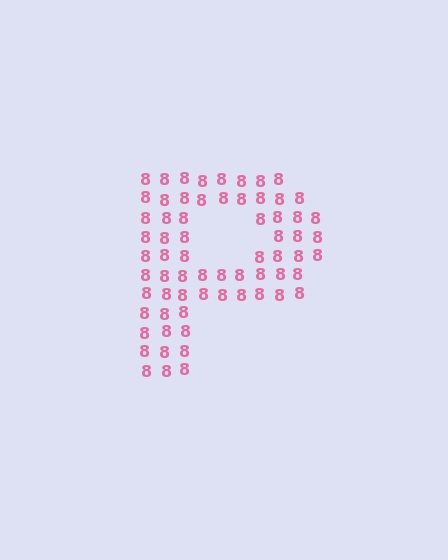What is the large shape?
The large shape is the letter P.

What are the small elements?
The small elements are digit 8's.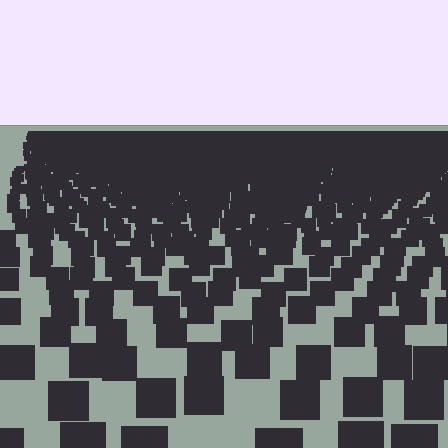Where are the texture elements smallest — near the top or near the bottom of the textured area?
Near the top.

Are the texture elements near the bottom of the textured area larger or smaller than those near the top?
Larger. Near the bottom, elements are closer to the viewer and appear at a bigger on-screen size.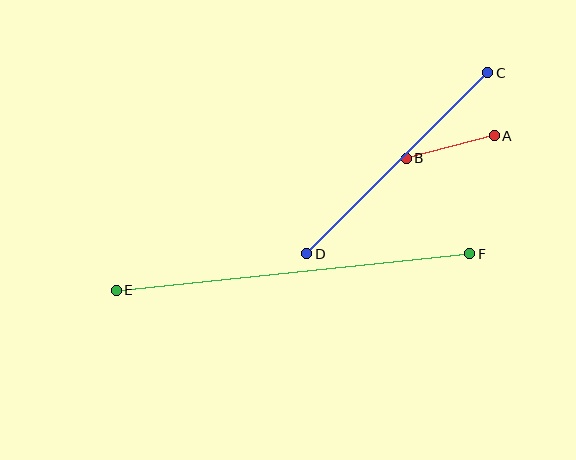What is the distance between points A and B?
The distance is approximately 91 pixels.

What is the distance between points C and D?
The distance is approximately 256 pixels.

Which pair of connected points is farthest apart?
Points E and F are farthest apart.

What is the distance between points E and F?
The distance is approximately 355 pixels.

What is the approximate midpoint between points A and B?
The midpoint is at approximately (450, 147) pixels.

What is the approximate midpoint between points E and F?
The midpoint is at approximately (293, 272) pixels.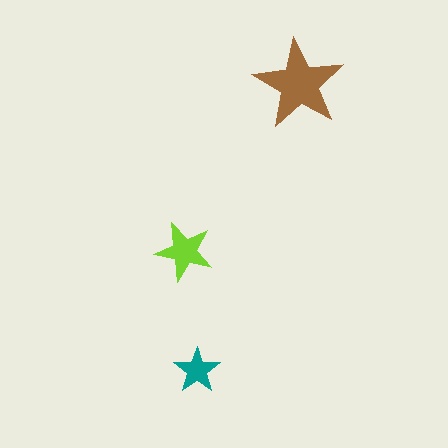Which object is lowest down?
The teal star is bottommost.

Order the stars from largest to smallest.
the brown one, the lime one, the teal one.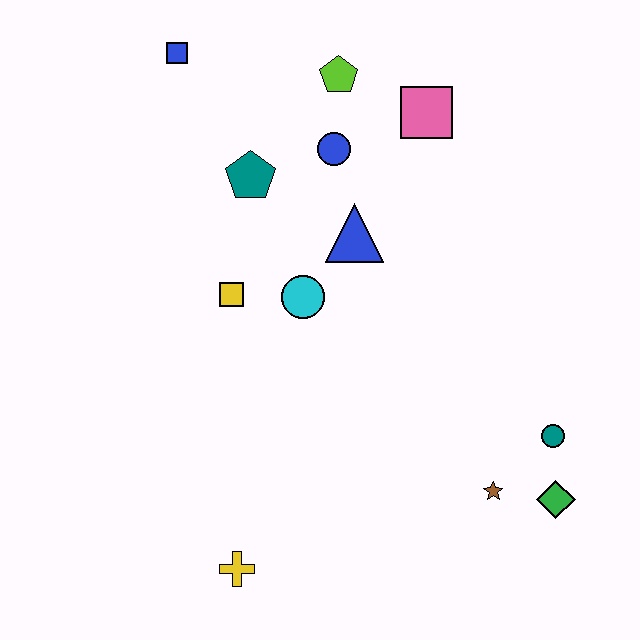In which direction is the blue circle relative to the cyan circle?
The blue circle is above the cyan circle.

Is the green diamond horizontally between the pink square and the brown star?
No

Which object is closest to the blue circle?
The lime pentagon is closest to the blue circle.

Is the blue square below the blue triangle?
No